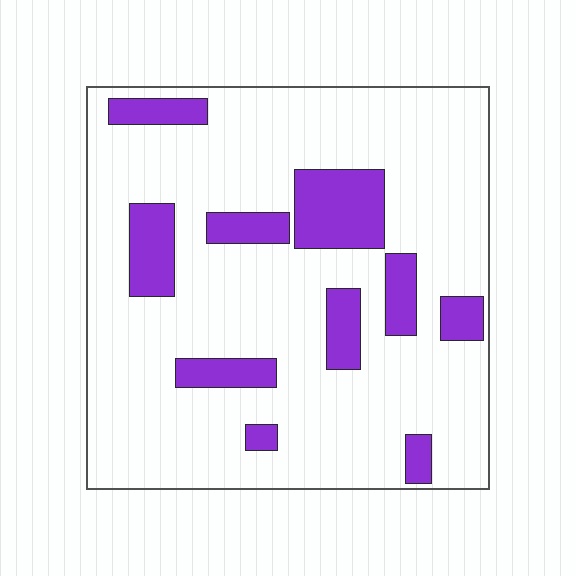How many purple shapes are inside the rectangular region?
10.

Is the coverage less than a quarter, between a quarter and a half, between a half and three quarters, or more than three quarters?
Less than a quarter.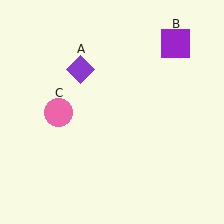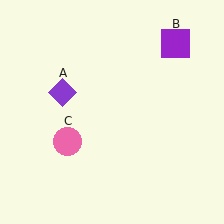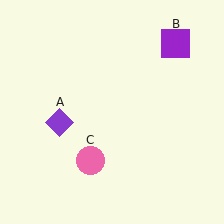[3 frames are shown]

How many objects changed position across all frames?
2 objects changed position: purple diamond (object A), pink circle (object C).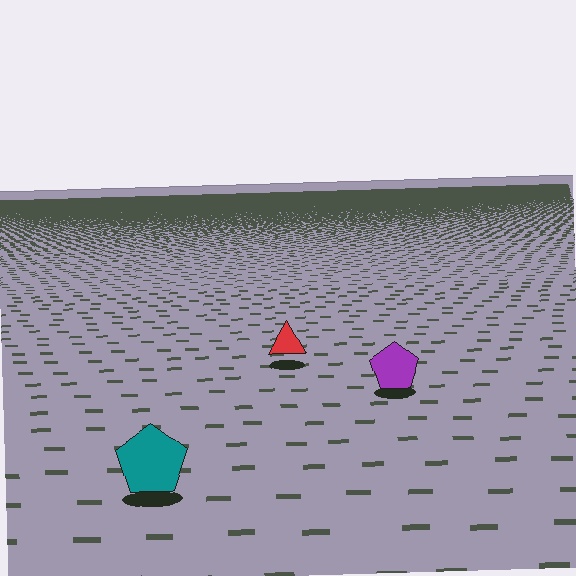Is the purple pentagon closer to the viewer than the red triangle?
Yes. The purple pentagon is closer — you can tell from the texture gradient: the ground texture is coarser near it.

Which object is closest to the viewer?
The teal pentagon is closest. The texture marks near it are larger and more spread out.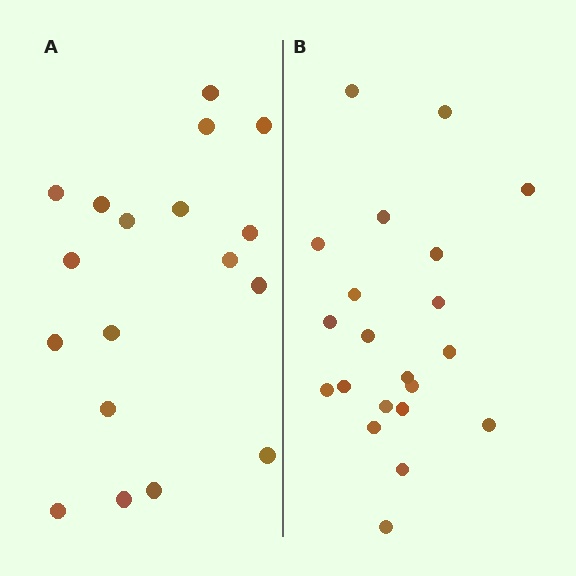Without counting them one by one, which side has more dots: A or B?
Region B (the right region) has more dots.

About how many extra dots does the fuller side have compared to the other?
Region B has just a few more — roughly 2 or 3 more dots than region A.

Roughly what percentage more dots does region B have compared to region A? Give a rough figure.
About 15% more.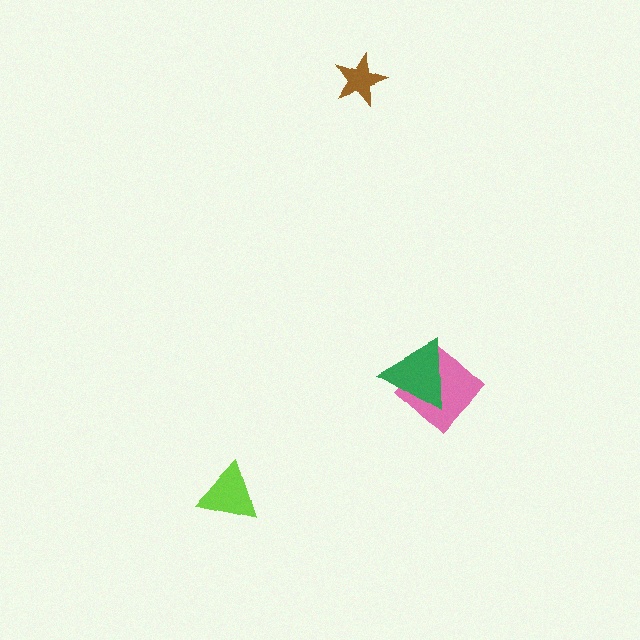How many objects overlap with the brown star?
0 objects overlap with the brown star.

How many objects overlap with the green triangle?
1 object overlaps with the green triangle.